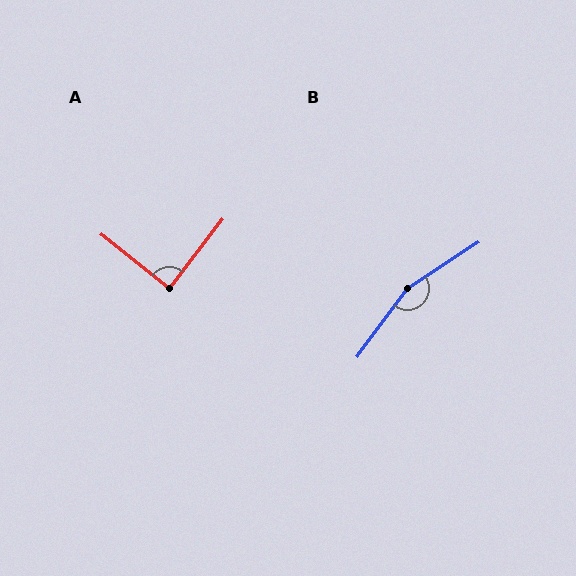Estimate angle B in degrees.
Approximately 160 degrees.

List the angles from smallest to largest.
A (89°), B (160°).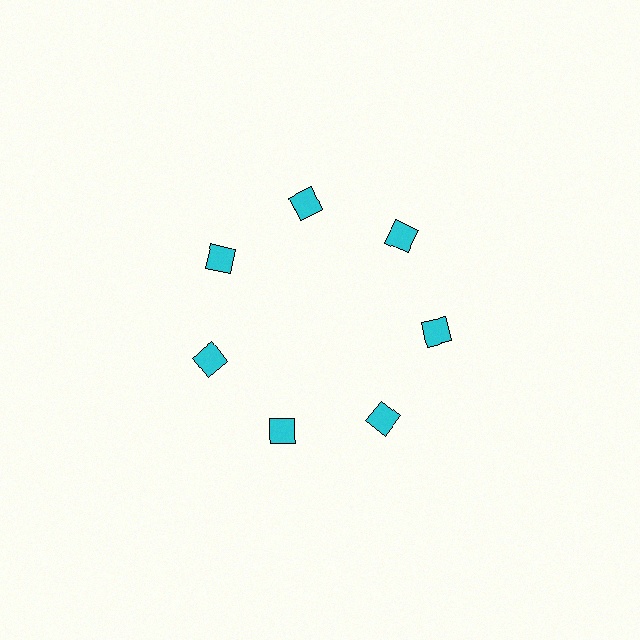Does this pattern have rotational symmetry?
Yes, this pattern has 7-fold rotational symmetry. It looks the same after rotating 51 degrees around the center.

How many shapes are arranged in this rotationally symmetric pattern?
There are 7 shapes, arranged in 7 groups of 1.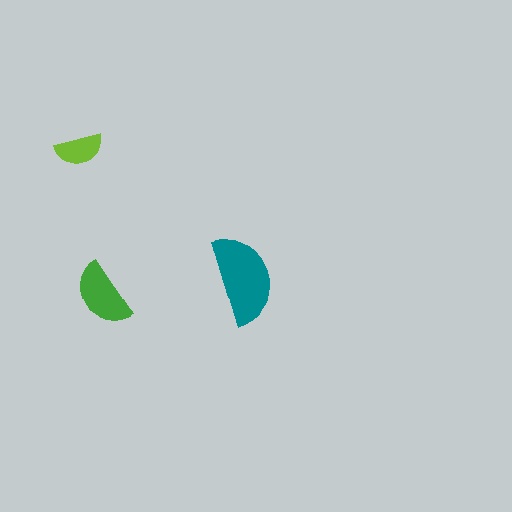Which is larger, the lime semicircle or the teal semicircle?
The teal one.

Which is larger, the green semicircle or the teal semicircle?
The teal one.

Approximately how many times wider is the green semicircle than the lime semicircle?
About 1.5 times wider.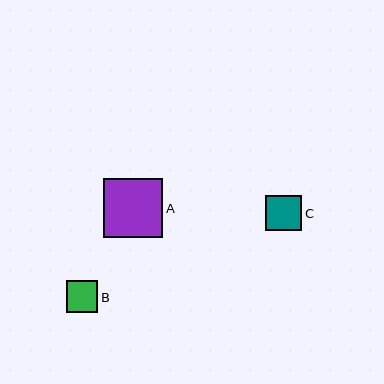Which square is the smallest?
Square B is the smallest with a size of approximately 32 pixels.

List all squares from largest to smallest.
From largest to smallest: A, C, B.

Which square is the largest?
Square A is the largest with a size of approximately 59 pixels.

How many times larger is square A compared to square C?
Square A is approximately 1.6 times the size of square C.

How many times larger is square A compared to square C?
Square A is approximately 1.6 times the size of square C.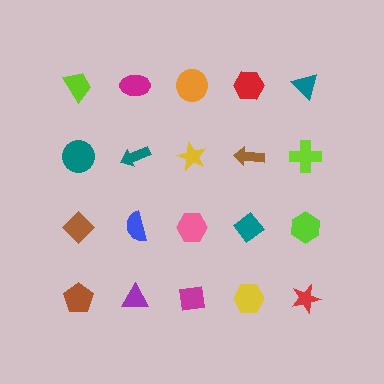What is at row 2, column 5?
A lime cross.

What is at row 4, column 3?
A magenta square.